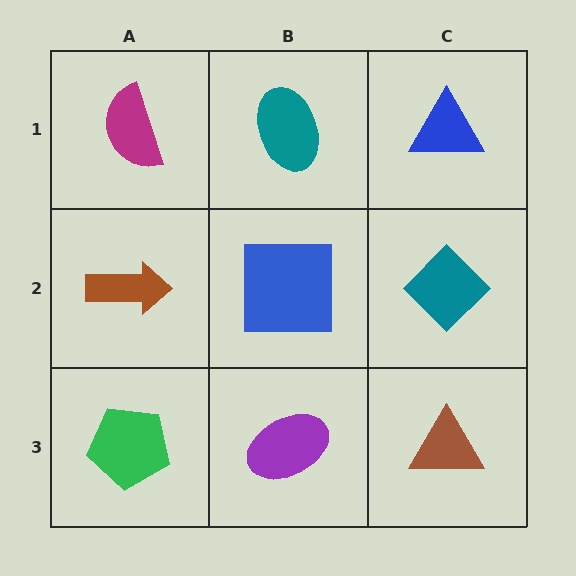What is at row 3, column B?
A purple ellipse.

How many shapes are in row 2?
3 shapes.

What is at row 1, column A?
A magenta semicircle.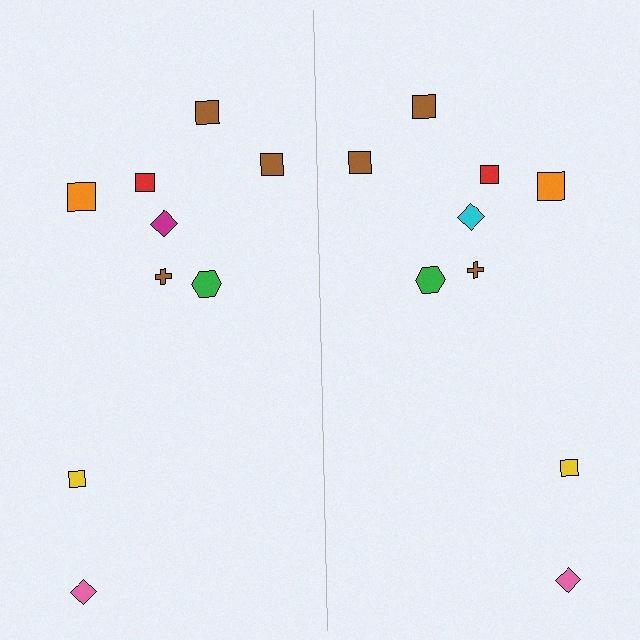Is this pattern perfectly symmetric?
No, the pattern is not perfectly symmetric. The cyan diamond on the right side breaks the symmetry — its mirror counterpart is magenta.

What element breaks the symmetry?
The cyan diamond on the right side breaks the symmetry — its mirror counterpart is magenta.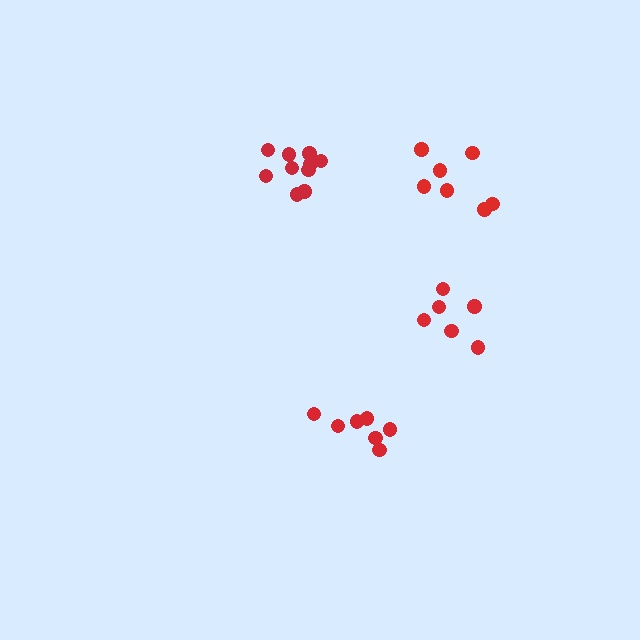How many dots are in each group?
Group 1: 6 dots, Group 2: 7 dots, Group 3: 7 dots, Group 4: 10 dots (30 total).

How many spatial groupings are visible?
There are 4 spatial groupings.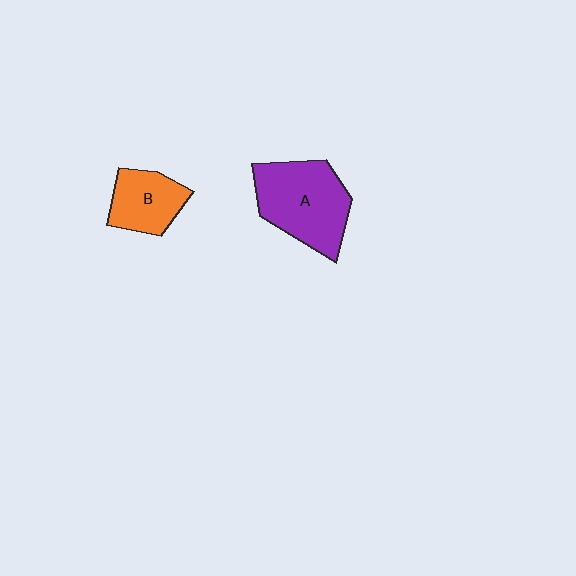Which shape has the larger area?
Shape A (purple).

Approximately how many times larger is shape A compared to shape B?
Approximately 1.7 times.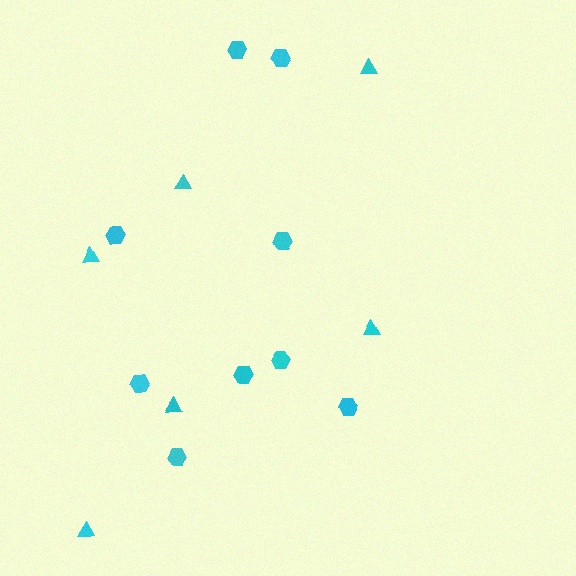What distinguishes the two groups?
There are 2 groups: one group of hexagons (9) and one group of triangles (6).